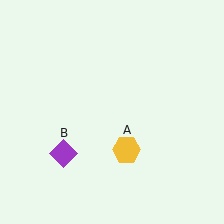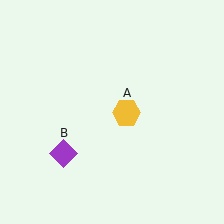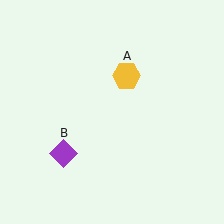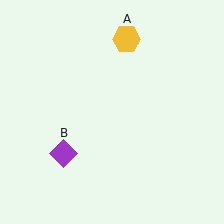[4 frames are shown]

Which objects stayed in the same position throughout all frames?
Purple diamond (object B) remained stationary.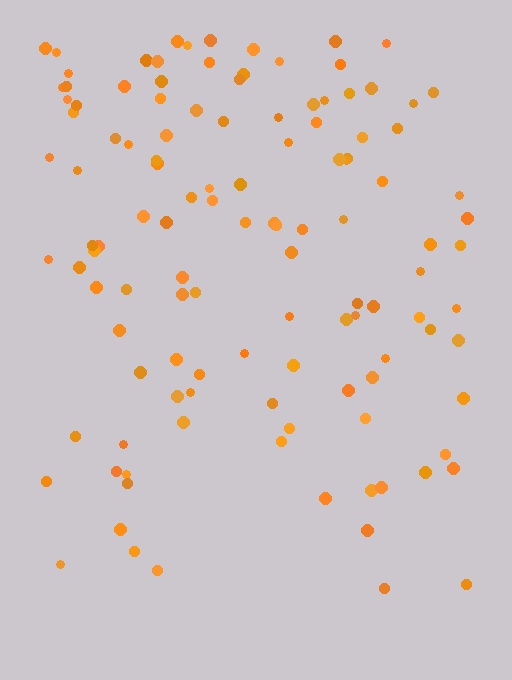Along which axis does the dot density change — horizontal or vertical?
Vertical.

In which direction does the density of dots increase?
From bottom to top, with the top side densest.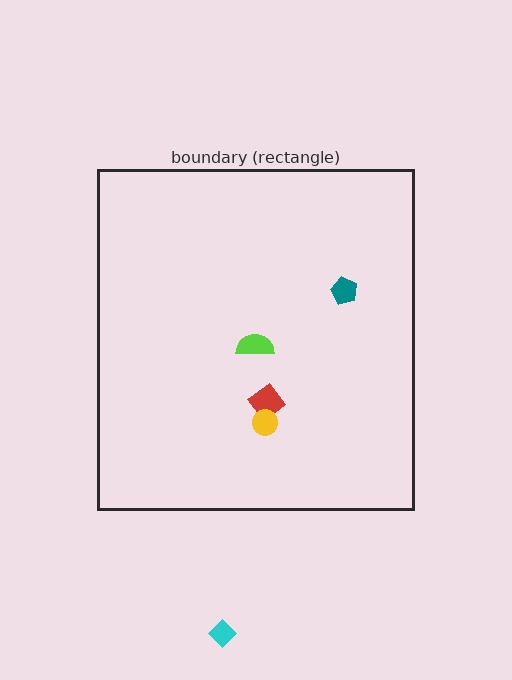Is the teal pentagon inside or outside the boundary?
Inside.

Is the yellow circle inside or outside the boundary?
Inside.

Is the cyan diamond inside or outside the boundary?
Outside.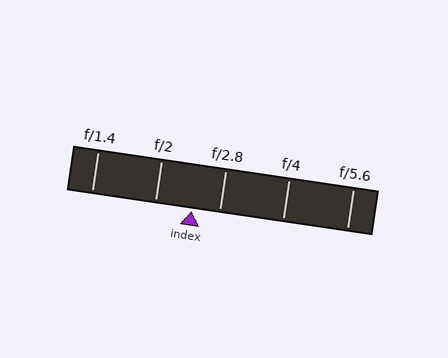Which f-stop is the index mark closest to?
The index mark is closest to f/2.8.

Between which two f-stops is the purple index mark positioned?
The index mark is between f/2 and f/2.8.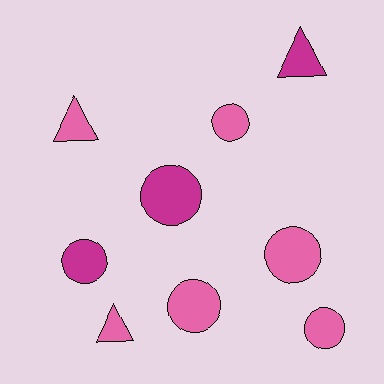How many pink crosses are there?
There are no pink crosses.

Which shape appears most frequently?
Circle, with 6 objects.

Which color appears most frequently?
Pink, with 6 objects.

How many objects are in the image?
There are 9 objects.